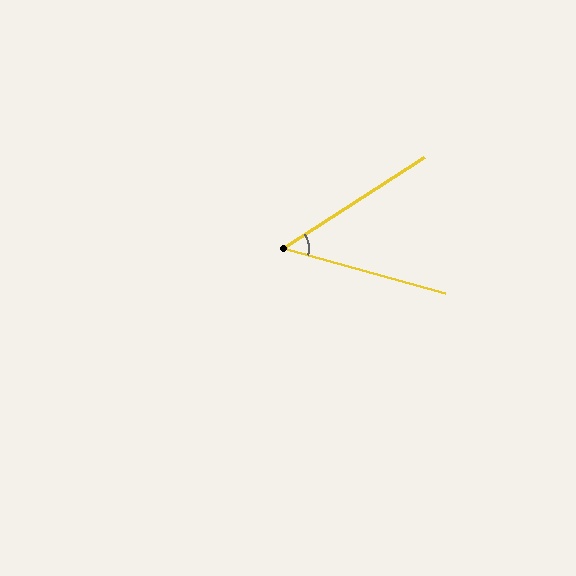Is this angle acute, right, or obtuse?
It is acute.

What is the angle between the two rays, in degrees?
Approximately 49 degrees.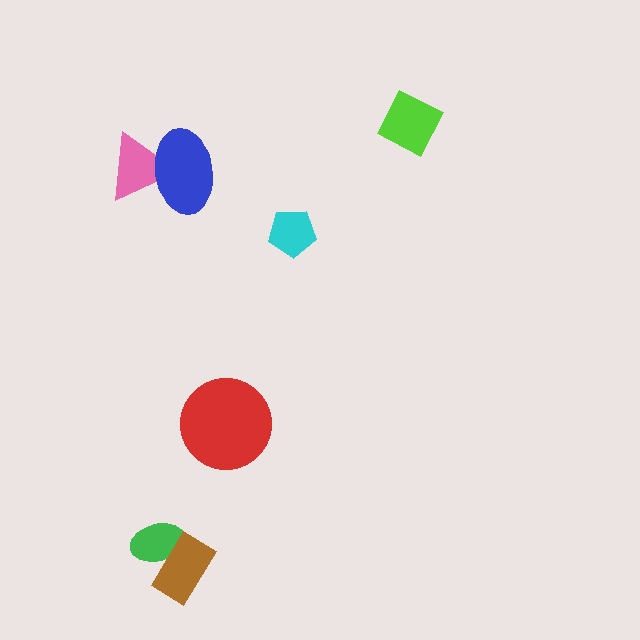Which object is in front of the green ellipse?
The brown rectangle is in front of the green ellipse.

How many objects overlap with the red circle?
0 objects overlap with the red circle.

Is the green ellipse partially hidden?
Yes, it is partially covered by another shape.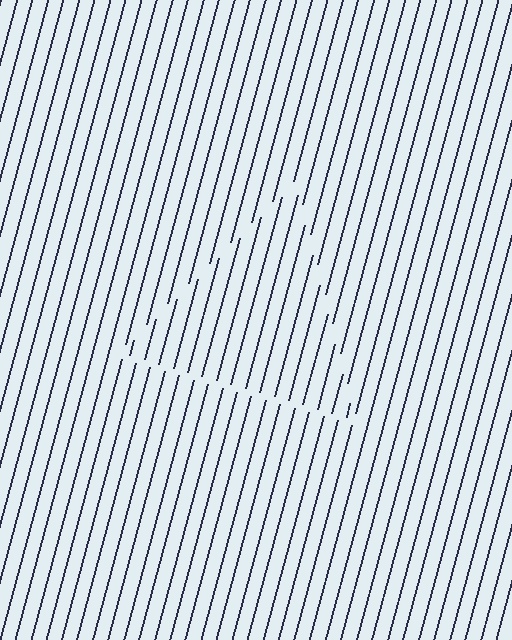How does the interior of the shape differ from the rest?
The interior of the shape contains the same grating, shifted by half a period — the contour is defined by the phase discontinuity where line-ends from the inner and outer gratings abut.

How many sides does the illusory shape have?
3 sides — the line-ends trace a triangle.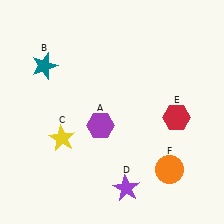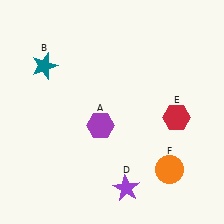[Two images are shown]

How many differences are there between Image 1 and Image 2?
There is 1 difference between the two images.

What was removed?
The yellow star (C) was removed in Image 2.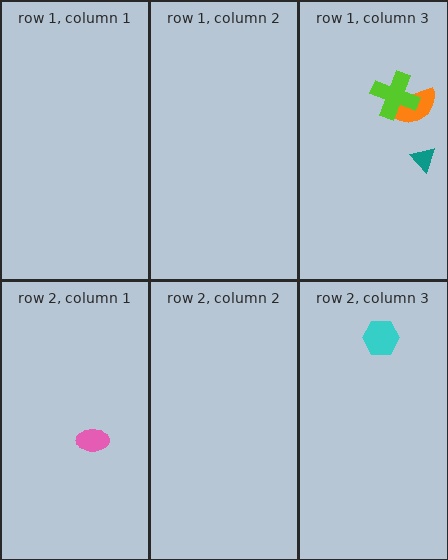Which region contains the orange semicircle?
The row 1, column 3 region.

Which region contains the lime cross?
The row 1, column 3 region.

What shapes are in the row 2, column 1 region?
The pink ellipse.